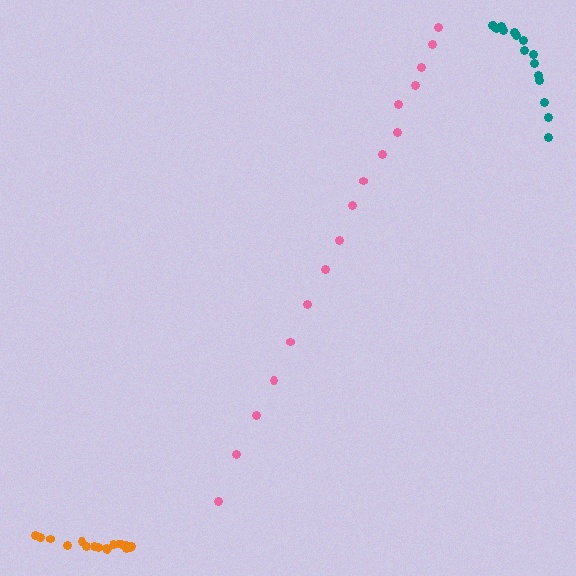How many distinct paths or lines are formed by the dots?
There are 3 distinct paths.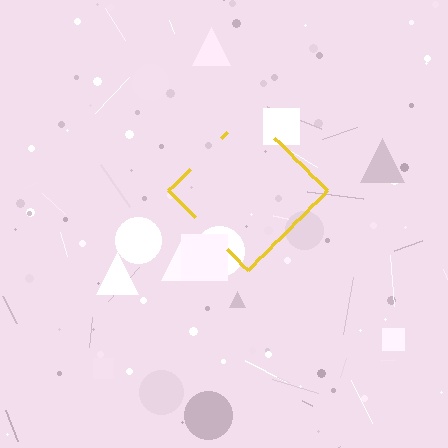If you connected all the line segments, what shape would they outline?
They would outline a diamond.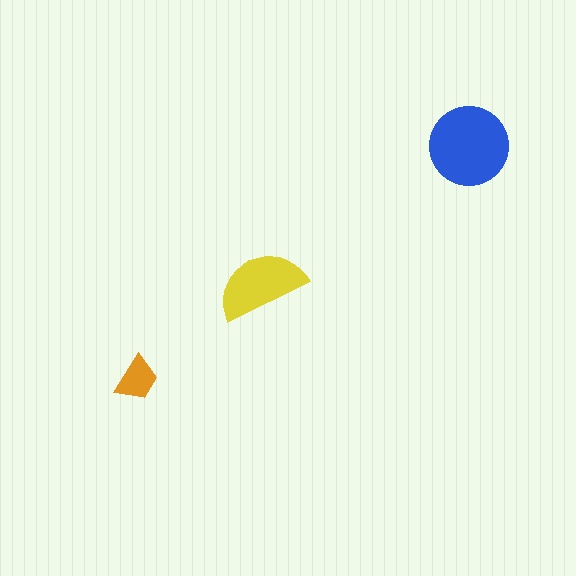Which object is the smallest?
The orange trapezoid.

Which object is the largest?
The blue circle.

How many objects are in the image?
There are 3 objects in the image.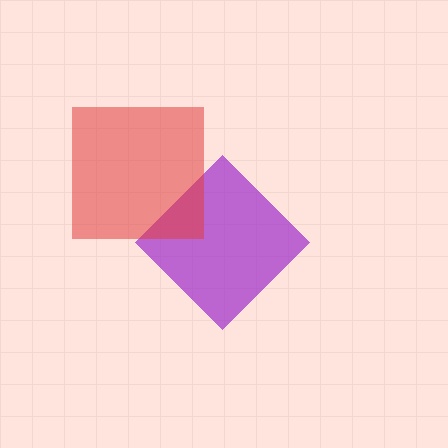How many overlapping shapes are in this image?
There are 2 overlapping shapes in the image.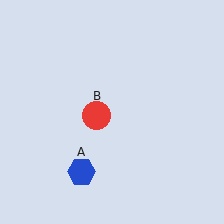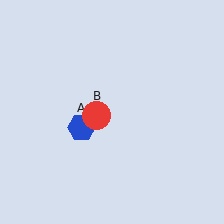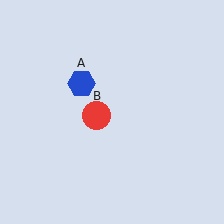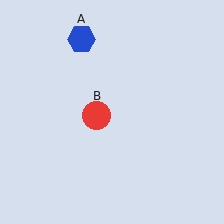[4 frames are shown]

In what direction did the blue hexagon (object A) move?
The blue hexagon (object A) moved up.